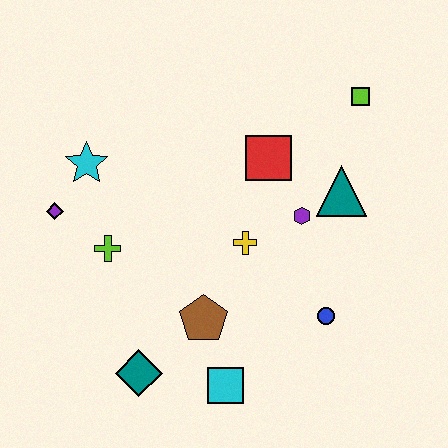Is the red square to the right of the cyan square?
Yes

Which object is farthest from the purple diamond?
The lime square is farthest from the purple diamond.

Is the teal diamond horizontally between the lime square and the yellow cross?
No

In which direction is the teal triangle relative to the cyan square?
The teal triangle is above the cyan square.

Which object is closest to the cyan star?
The purple diamond is closest to the cyan star.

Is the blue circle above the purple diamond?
No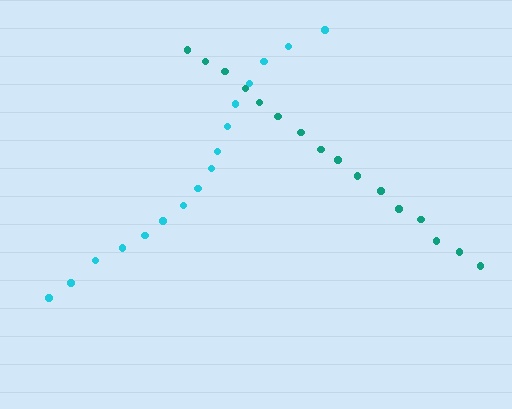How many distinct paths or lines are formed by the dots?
There are 2 distinct paths.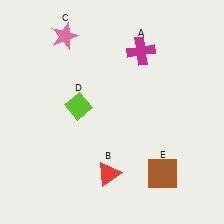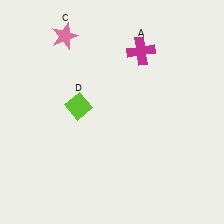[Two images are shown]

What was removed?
The brown square (E), the red triangle (B) were removed in Image 2.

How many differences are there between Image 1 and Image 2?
There are 2 differences between the two images.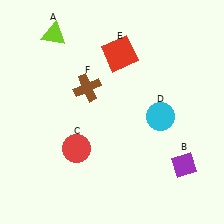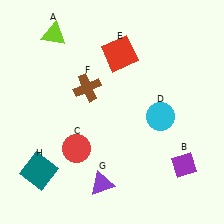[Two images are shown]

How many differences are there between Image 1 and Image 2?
There are 2 differences between the two images.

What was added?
A purple triangle (G), a teal square (H) were added in Image 2.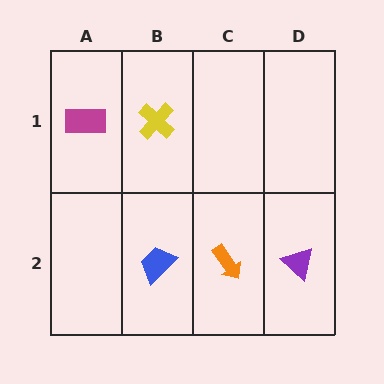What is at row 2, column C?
An orange arrow.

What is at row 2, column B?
A blue trapezoid.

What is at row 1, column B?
A yellow cross.